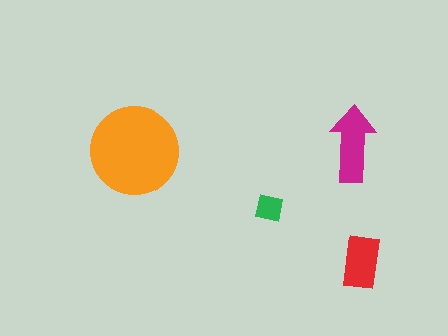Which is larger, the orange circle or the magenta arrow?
The orange circle.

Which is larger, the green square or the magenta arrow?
The magenta arrow.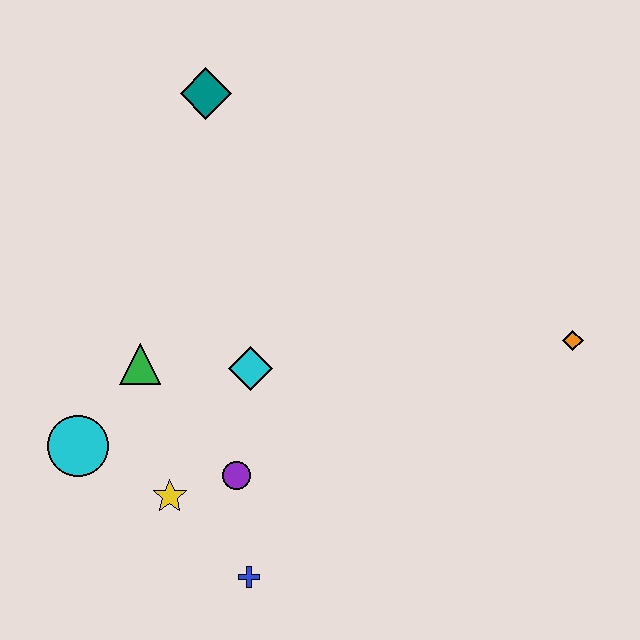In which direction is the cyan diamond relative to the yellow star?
The cyan diamond is above the yellow star.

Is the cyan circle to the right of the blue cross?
No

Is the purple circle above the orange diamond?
No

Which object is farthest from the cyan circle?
The orange diamond is farthest from the cyan circle.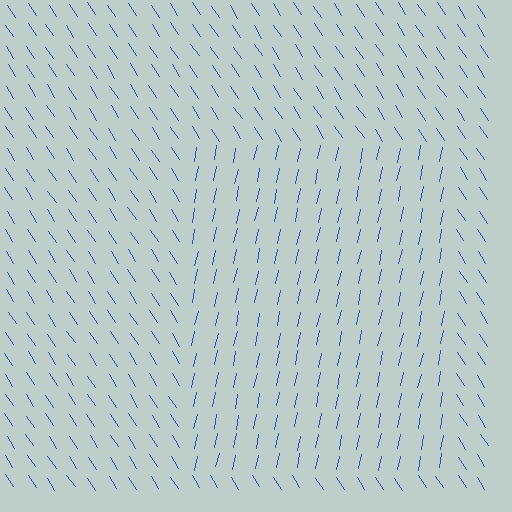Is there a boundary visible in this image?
Yes, there is a texture boundary formed by a change in line orientation.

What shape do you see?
I see a rectangle.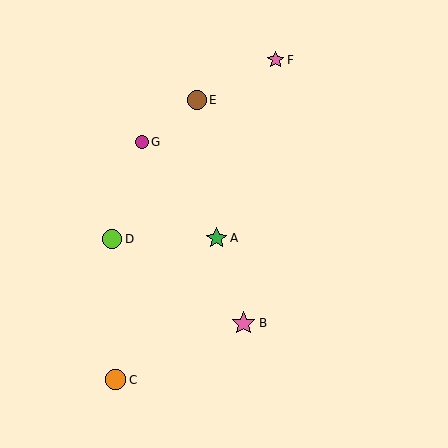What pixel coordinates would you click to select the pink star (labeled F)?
Click at (276, 60) to select the pink star F.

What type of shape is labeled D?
Shape D is a lime circle.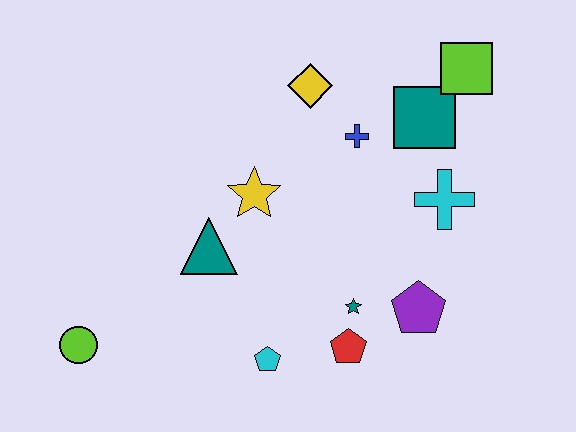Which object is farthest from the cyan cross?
The lime circle is farthest from the cyan cross.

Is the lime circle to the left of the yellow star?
Yes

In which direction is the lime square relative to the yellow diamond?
The lime square is to the right of the yellow diamond.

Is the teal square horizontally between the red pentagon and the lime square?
Yes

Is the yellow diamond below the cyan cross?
No